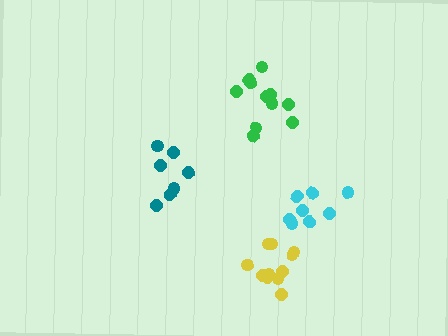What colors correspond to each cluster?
The clusters are colored: teal, cyan, yellow, green.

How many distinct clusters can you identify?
There are 4 distinct clusters.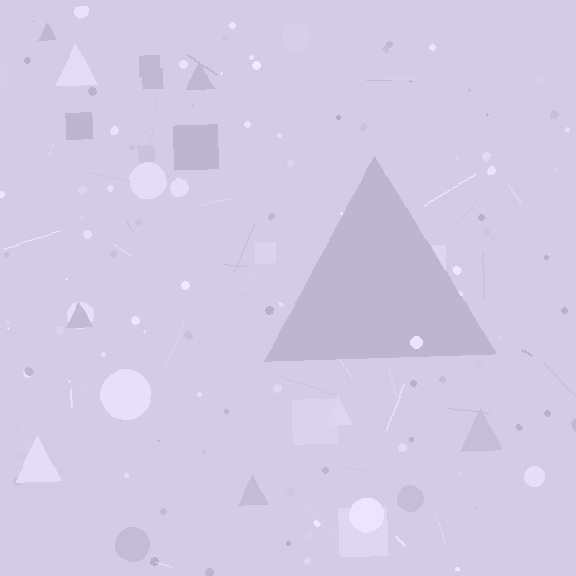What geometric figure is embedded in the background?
A triangle is embedded in the background.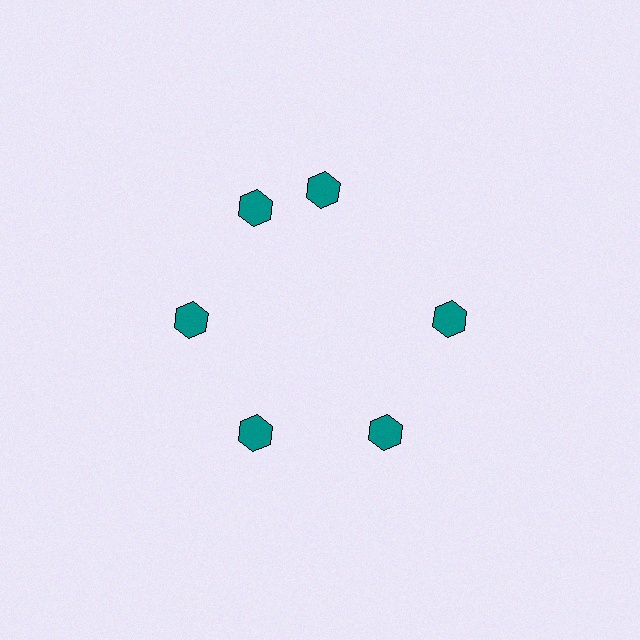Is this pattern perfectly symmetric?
No. The 6 teal hexagons are arranged in a ring, but one element near the 1 o'clock position is rotated out of alignment along the ring, breaking the 6-fold rotational symmetry.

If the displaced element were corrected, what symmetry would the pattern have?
It would have 6-fold rotational symmetry — the pattern would map onto itself every 60 degrees.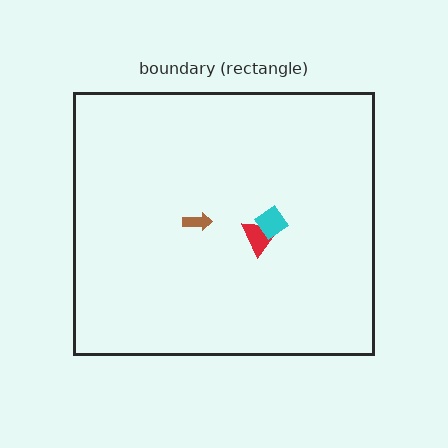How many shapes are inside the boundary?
3 inside, 0 outside.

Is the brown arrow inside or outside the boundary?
Inside.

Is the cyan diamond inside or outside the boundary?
Inside.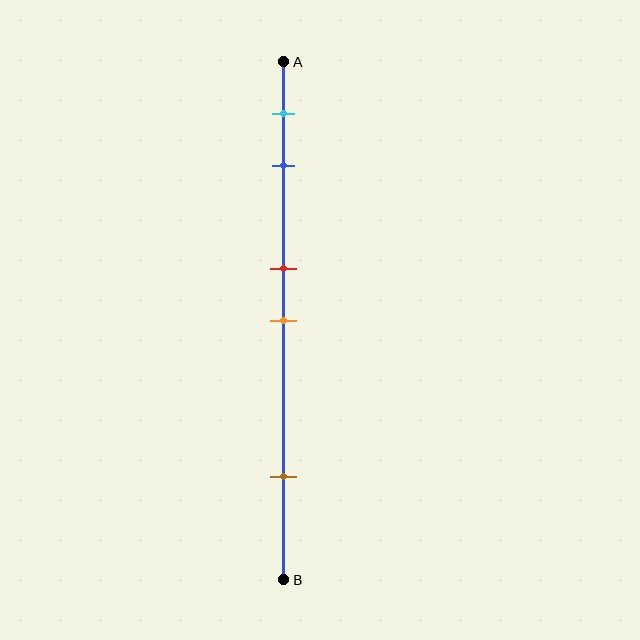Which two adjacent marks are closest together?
The red and orange marks are the closest adjacent pair.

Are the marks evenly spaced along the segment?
No, the marks are not evenly spaced.